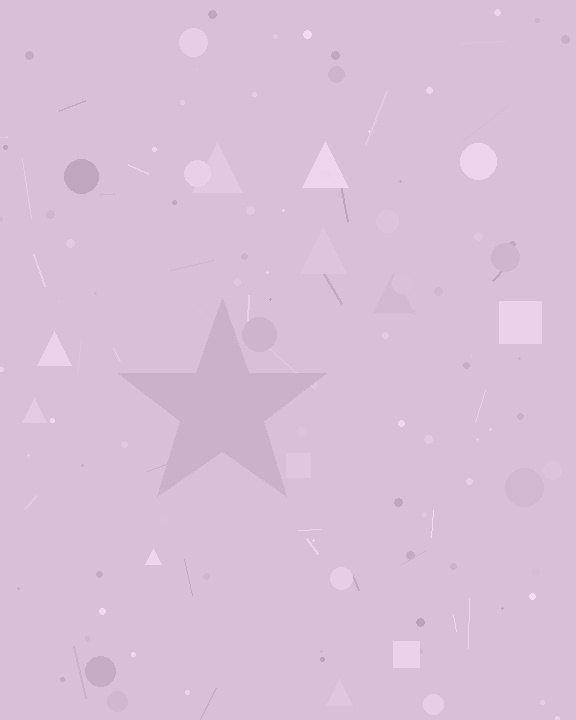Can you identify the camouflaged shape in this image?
The camouflaged shape is a star.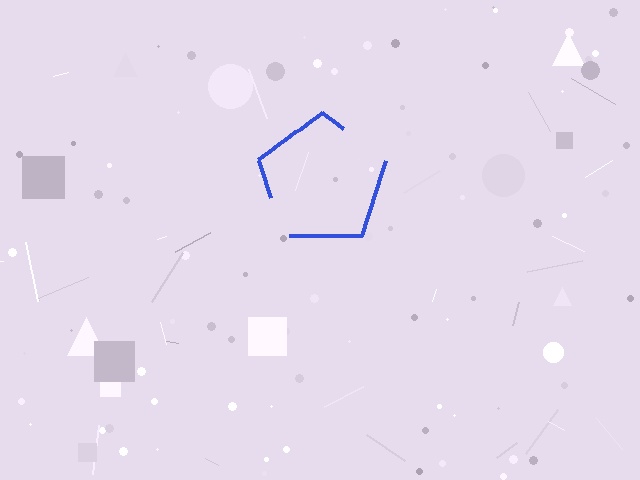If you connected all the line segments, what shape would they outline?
They would outline a pentagon.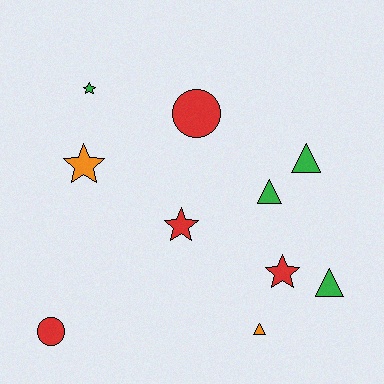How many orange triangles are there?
There is 1 orange triangle.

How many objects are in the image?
There are 10 objects.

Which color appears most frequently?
Red, with 4 objects.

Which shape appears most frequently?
Triangle, with 4 objects.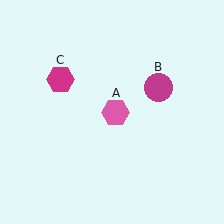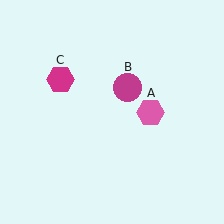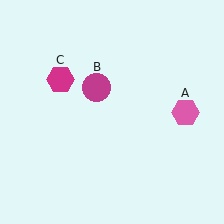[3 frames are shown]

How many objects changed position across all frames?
2 objects changed position: pink hexagon (object A), magenta circle (object B).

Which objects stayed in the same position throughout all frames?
Magenta hexagon (object C) remained stationary.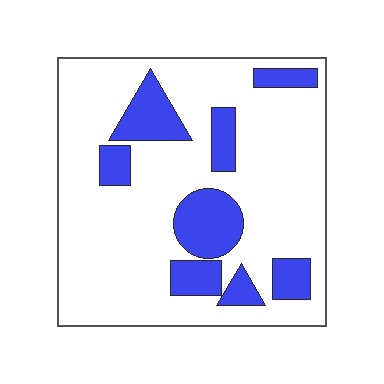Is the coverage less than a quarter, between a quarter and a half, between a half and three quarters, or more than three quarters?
Less than a quarter.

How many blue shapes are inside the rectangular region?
8.